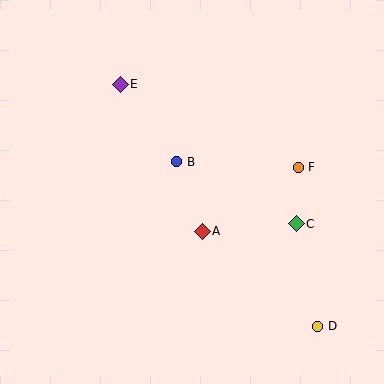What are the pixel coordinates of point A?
Point A is at (202, 231).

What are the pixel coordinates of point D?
Point D is at (318, 326).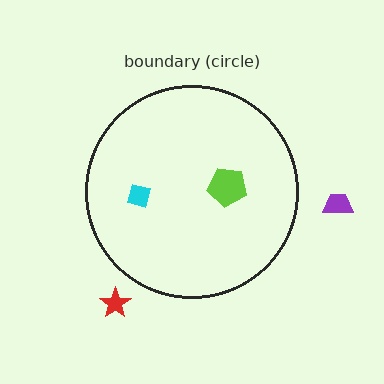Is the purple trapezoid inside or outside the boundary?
Outside.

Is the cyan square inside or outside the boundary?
Inside.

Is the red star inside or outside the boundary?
Outside.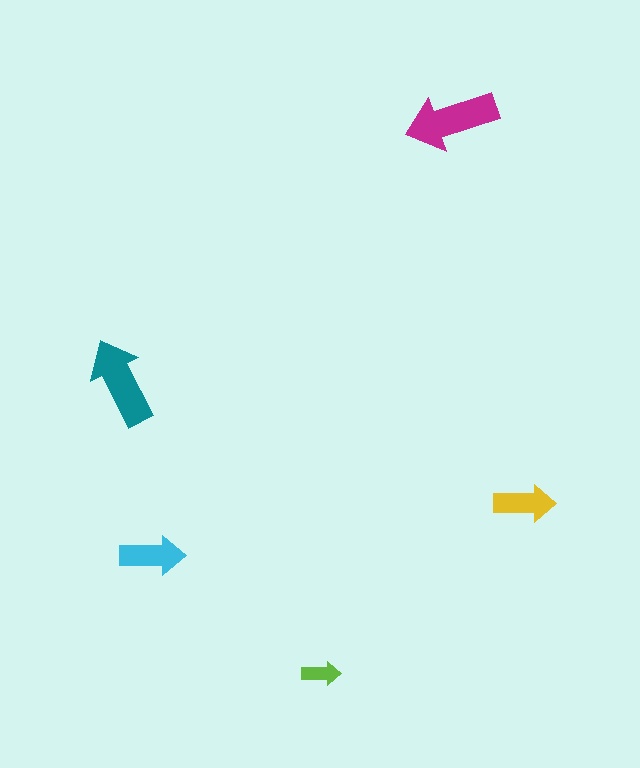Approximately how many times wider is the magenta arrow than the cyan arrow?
About 1.5 times wider.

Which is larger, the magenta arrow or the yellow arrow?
The magenta one.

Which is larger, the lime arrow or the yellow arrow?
The yellow one.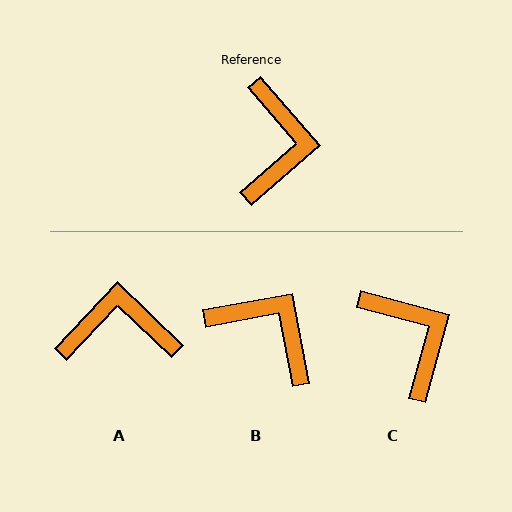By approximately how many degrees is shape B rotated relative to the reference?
Approximately 60 degrees counter-clockwise.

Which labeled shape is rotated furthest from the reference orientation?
A, about 95 degrees away.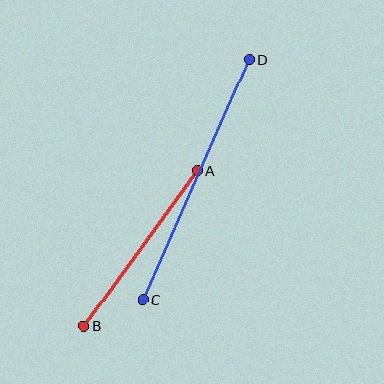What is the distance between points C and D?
The distance is approximately 262 pixels.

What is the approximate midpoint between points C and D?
The midpoint is at approximately (196, 180) pixels.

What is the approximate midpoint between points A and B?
The midpoint is at approximately (141, 248) pixels.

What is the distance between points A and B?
The distance is approximately 192 pixels.